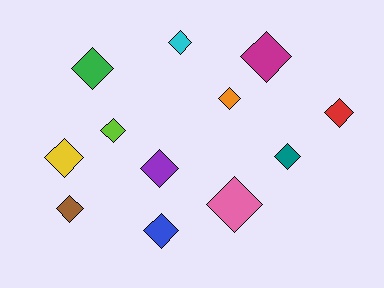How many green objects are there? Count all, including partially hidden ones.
There is 1 green object.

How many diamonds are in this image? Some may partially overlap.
There are 12 diamonds.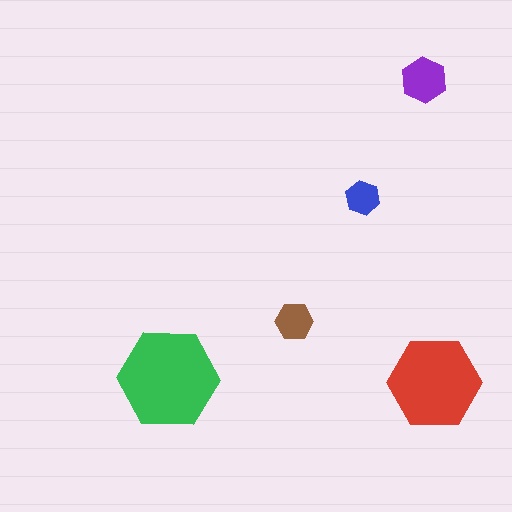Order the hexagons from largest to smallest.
the green one, the red one, the purple one, the brown one, the blue one.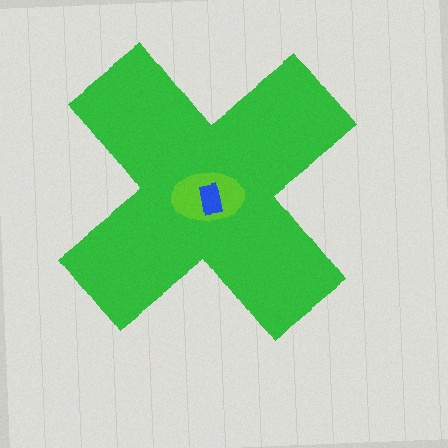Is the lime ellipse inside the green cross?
Yes.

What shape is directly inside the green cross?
The lime ellipse.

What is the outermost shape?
The green cross.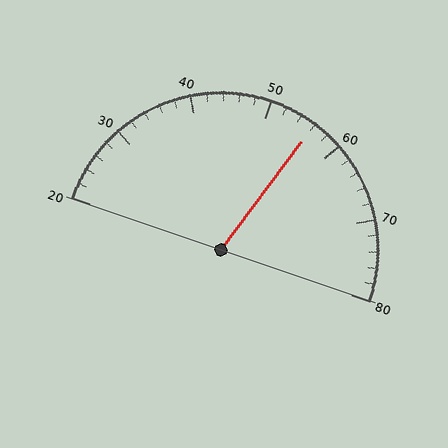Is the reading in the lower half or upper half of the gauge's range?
The reading is in the upper half of the range (20 to 80).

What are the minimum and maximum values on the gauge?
The gauge ranges from 20 to 80.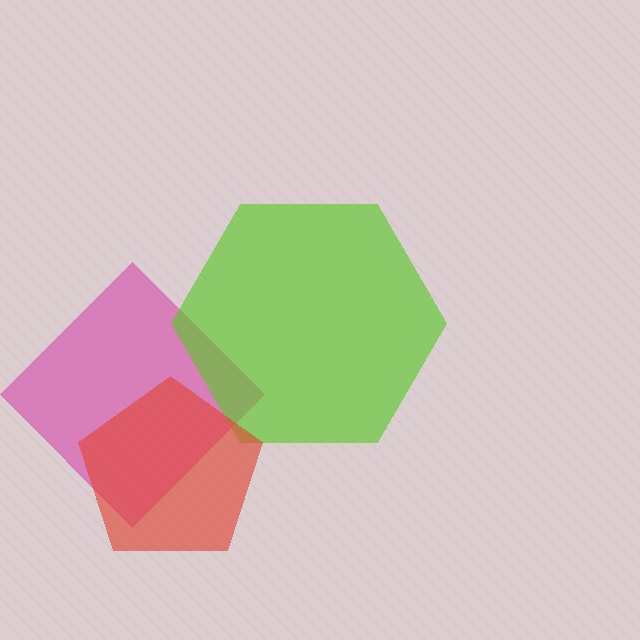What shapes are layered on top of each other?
The layered shapes are: a magenta diamond, a lime hexagon, a red pentagon.